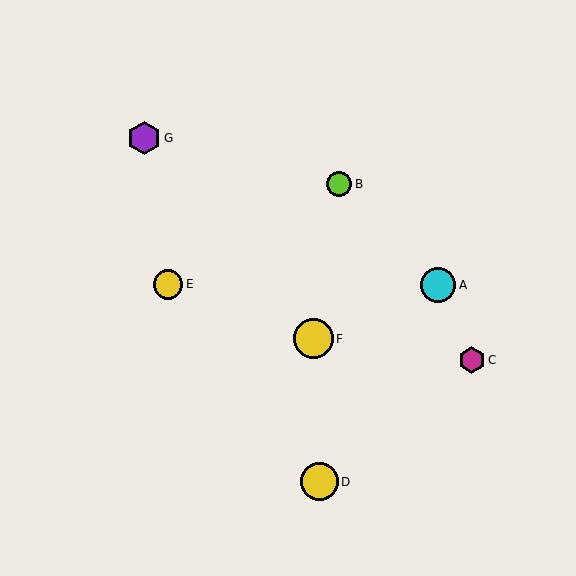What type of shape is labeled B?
Shape B is a lime circle.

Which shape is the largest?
The yellow circle (labeled F) is the largest.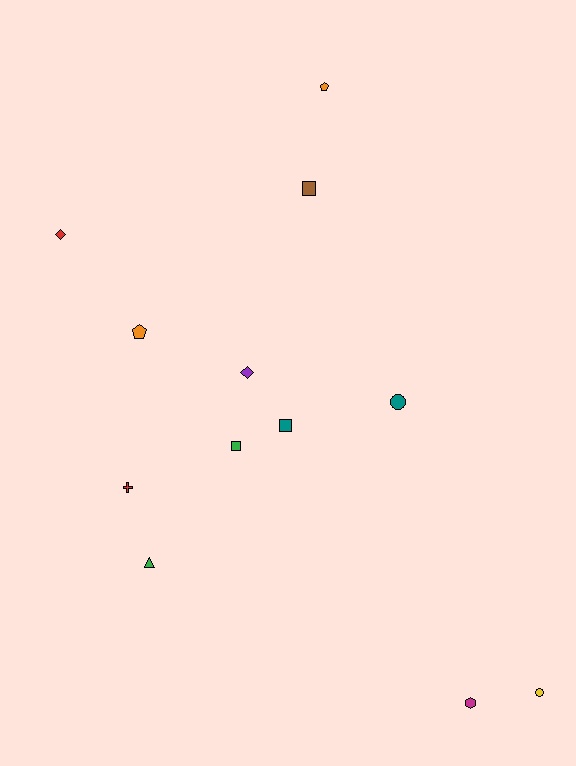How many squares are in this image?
There are 3 squares.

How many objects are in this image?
There are 12 objects.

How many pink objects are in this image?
There are no pink objects.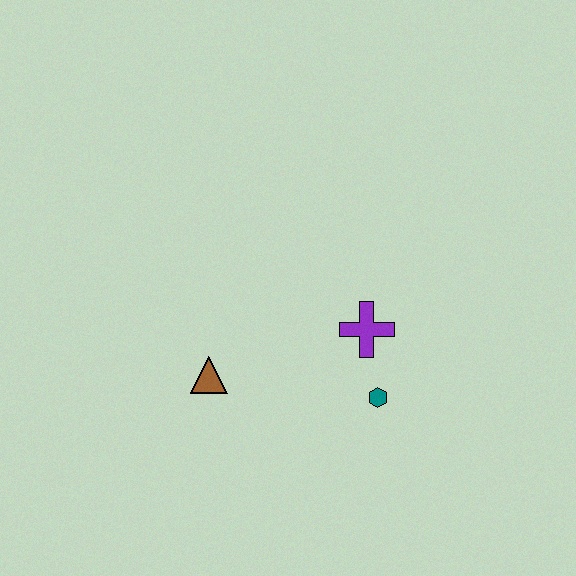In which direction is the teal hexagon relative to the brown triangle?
The teal hexagon is to the right of the brown triangle.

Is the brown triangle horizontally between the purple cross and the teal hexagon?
No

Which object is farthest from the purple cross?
The brown triangle is farthest from the purple cross.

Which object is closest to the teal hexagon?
The purple cross is closest to the teal hexagon.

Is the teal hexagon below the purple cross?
Yes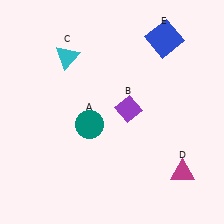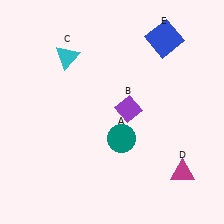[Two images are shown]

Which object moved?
The teal circle (A) moved right.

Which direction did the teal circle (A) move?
The teal circle (A) moved right.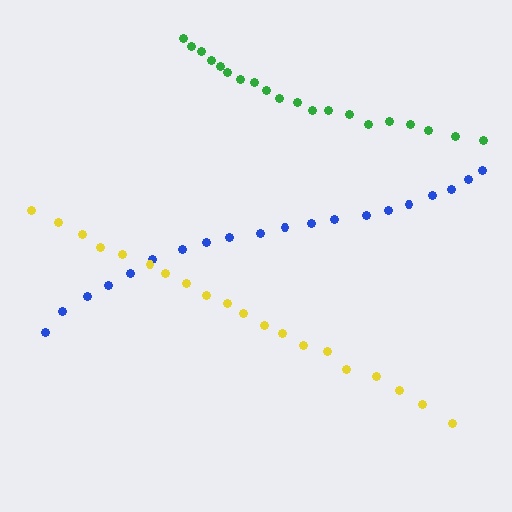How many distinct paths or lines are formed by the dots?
There are 3 distinct paths.